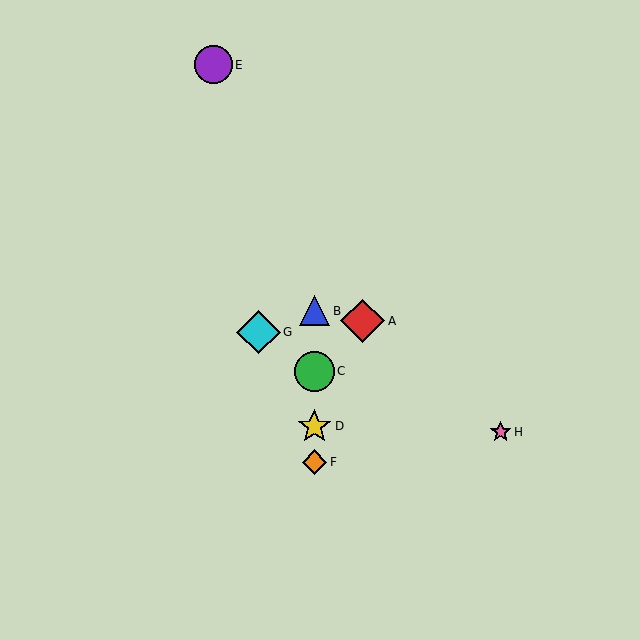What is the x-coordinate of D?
Object D is at x≈314.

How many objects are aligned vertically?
4 objects (B, C, D, F) are aligned vertically.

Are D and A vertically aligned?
No, D is at x≈314 and A is at x≈363.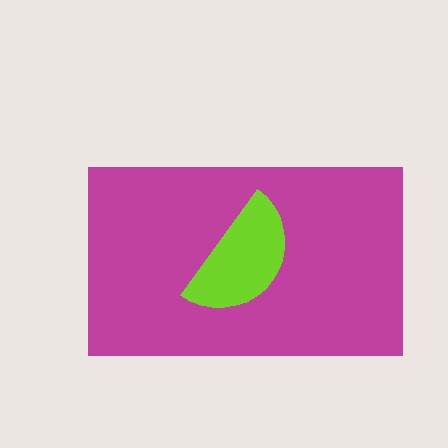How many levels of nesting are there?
2.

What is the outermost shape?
The magenta rectangle.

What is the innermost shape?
The lime semicircle.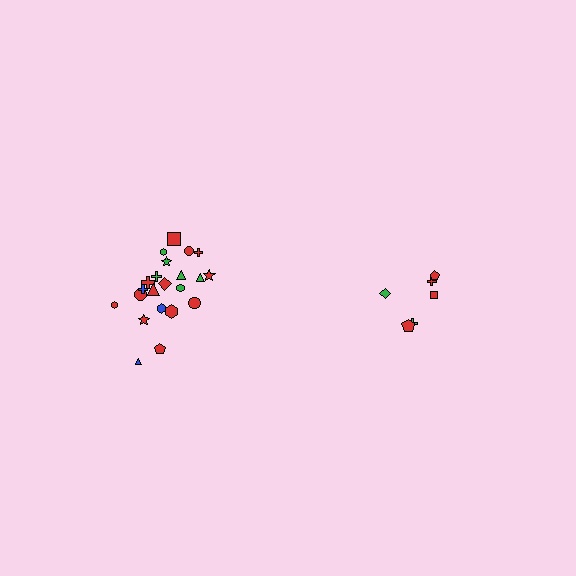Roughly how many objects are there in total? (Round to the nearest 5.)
Roughly 30 objects in total.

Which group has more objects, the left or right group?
The left group.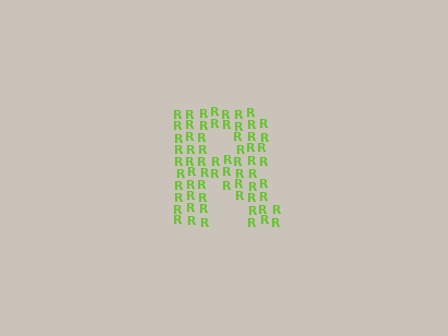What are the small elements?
The small elements are letter R's.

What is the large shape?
The large shape is the letter R.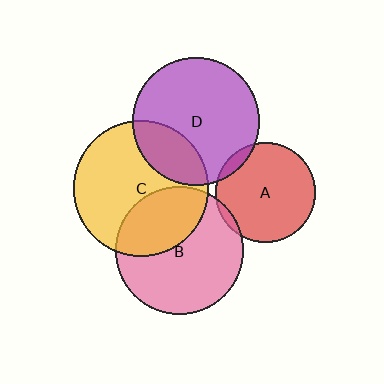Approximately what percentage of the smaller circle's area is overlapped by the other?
Approximately 5%.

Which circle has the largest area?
Circle C (yellow).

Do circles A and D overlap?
Yes.